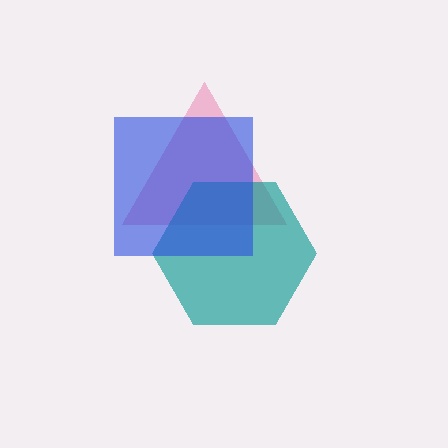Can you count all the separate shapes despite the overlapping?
Yes, there are 3 separate shapes.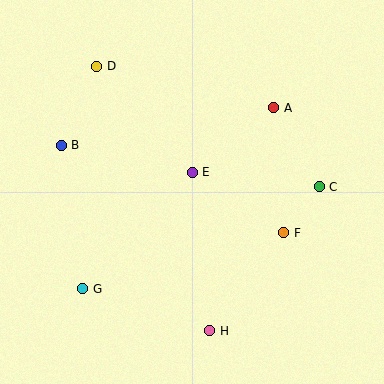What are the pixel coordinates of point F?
Point F is at (284, 233).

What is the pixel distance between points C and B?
The distance between C and B is 261 pixels.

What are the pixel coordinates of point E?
Point E is at (192, 172).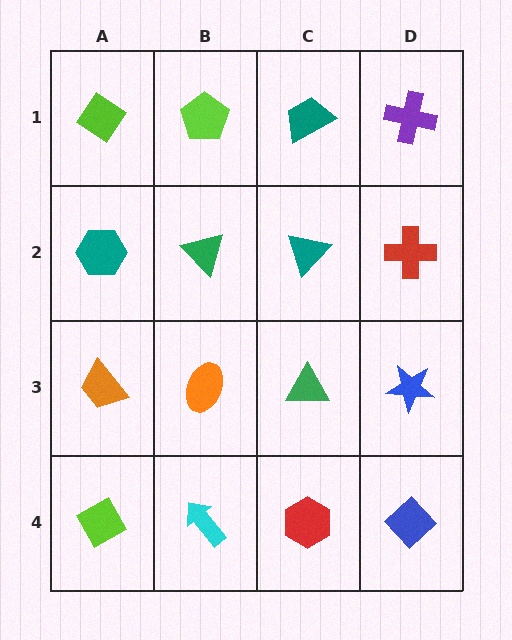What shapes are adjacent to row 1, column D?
A red cross (row 2, column D), a teal trapezoid (row 1, column C).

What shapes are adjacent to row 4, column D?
A blue star (row 3, column D), a red hexagon (row 4, column C).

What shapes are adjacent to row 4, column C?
A green triangle (row 3, column C), a cyan arrow (row 4, column B), a blue diamond (row 4, column D).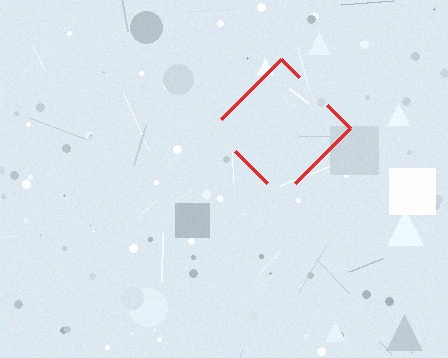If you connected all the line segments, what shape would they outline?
They would outline a diamond.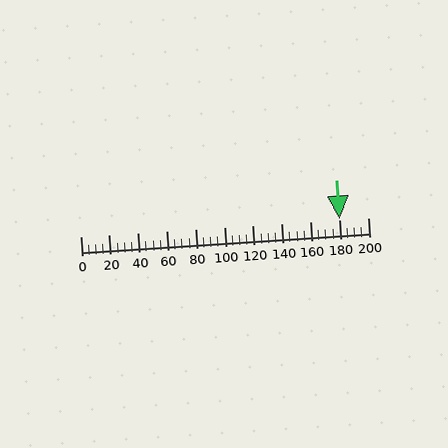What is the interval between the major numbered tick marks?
The major tick marks are spaced 20 units apart.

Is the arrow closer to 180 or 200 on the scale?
The arrow is closer to 180.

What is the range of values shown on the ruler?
The ruler shows values from 0 to 200.